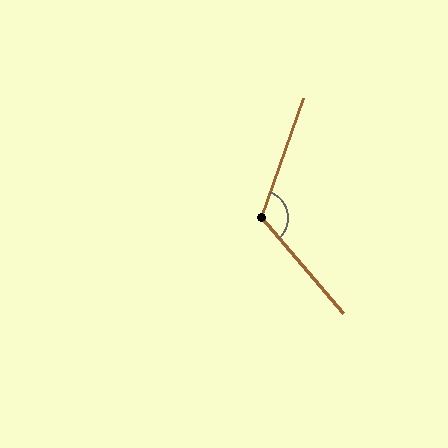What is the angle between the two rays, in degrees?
Approximately 120 degrees.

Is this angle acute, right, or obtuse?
It is obtuse.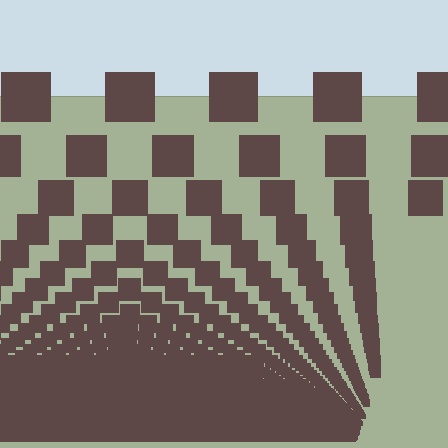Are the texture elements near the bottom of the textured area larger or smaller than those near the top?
Smaller. The gradient is inverted — elements near the bottom are smaller and denser.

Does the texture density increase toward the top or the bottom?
Density increases toward the bottom.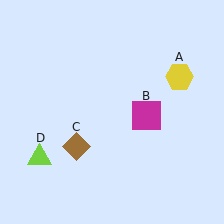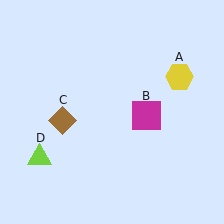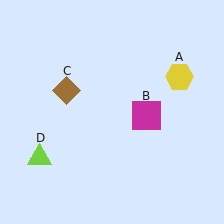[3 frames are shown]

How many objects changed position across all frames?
1 object changed position: brown diamond (object C).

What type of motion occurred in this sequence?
The brown diamond (object C) rotated clockwise around the center of the scene.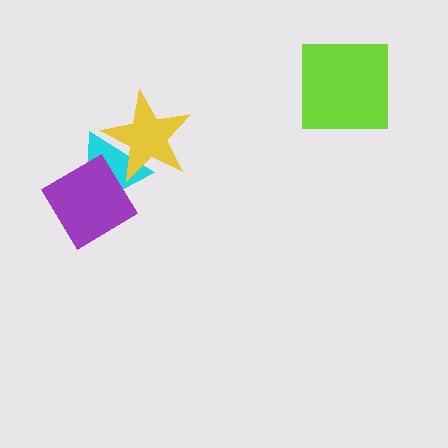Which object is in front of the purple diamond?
The yellow star is in front of the purple diamond.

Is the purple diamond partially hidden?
Yes, it is partially covered by another shape.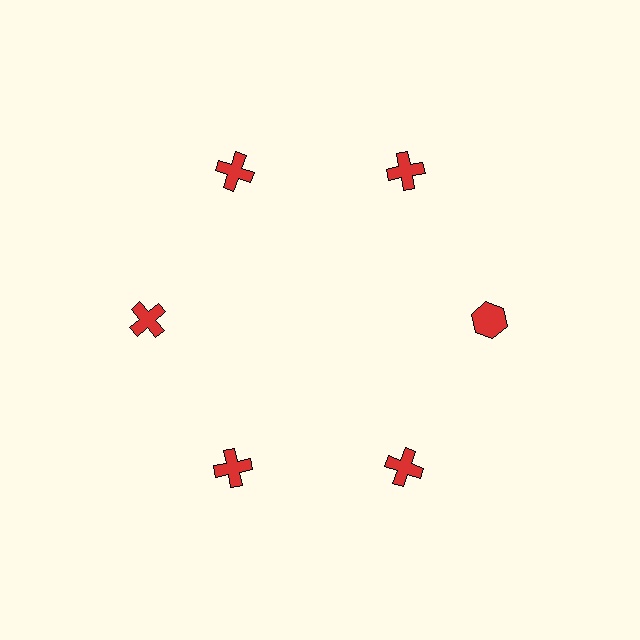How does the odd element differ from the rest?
It has a different shape: hexagon instead of cross.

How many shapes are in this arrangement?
There are 6 shapes arranged in a ring pattern.